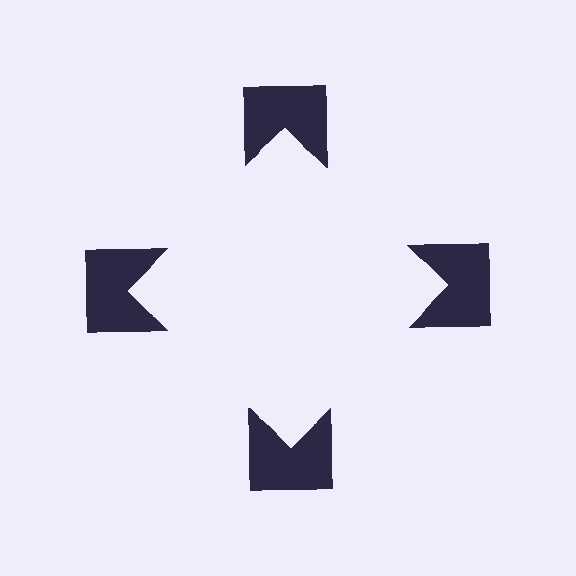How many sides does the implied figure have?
4 sides.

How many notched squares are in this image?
There are 4 — one at each vertex of the illusory square.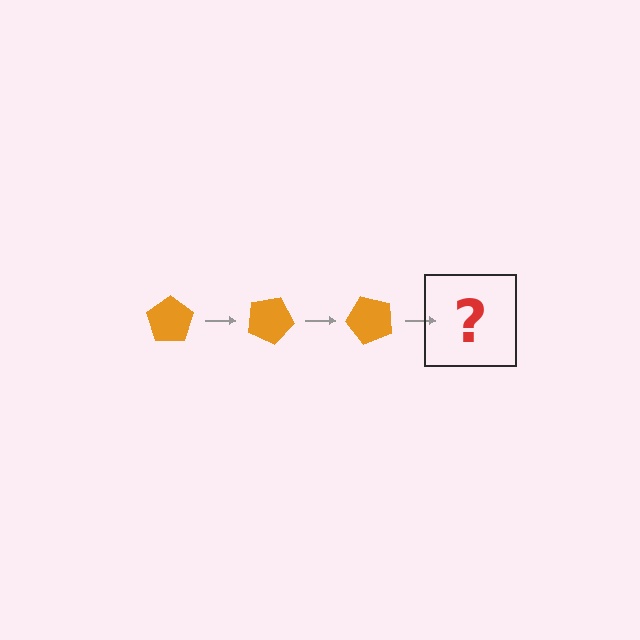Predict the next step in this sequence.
The next step is an orange pentagon rotated 75 degrees.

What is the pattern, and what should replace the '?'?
The pattern is that the pentagon rotates 25 degrees each step. The '?' should be an orange pentagon rotated 75 degrees.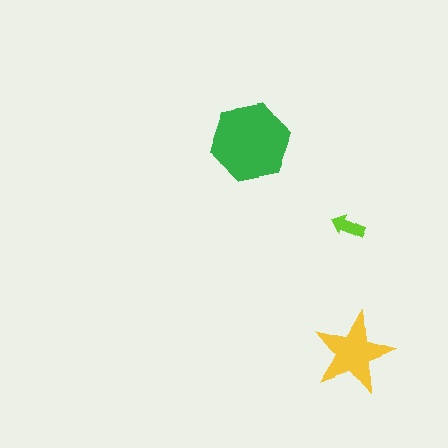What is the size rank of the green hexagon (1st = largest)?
1st.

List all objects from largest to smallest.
The green hexagon, the yellow star, the lime arrow.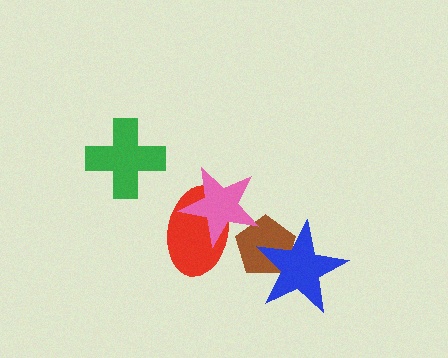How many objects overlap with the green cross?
0 objects overlap with the green cross.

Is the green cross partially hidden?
No, no other shape covers it.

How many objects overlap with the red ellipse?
2 objects overlap with the red ellipse.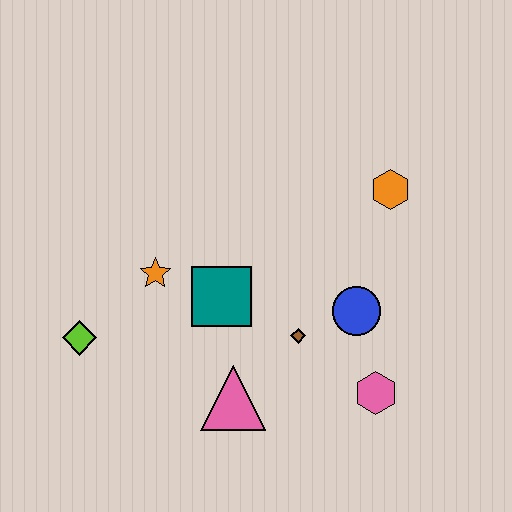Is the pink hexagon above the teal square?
No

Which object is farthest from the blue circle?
The lime diamond is farthest from the blue circle.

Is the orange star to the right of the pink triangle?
No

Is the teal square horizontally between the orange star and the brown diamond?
Yes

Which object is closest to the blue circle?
The brown diamond is closest to the blue circle.